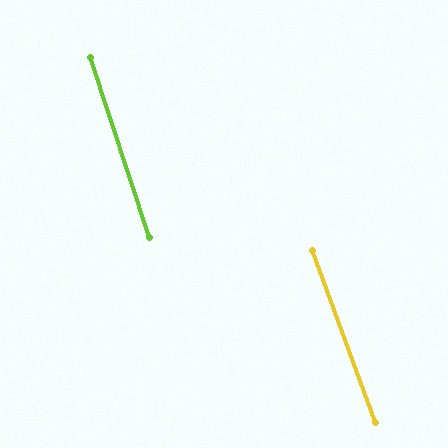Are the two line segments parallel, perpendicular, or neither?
Parallel — their directions differ by only 1.8°.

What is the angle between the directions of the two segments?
Approximately 2 degrees.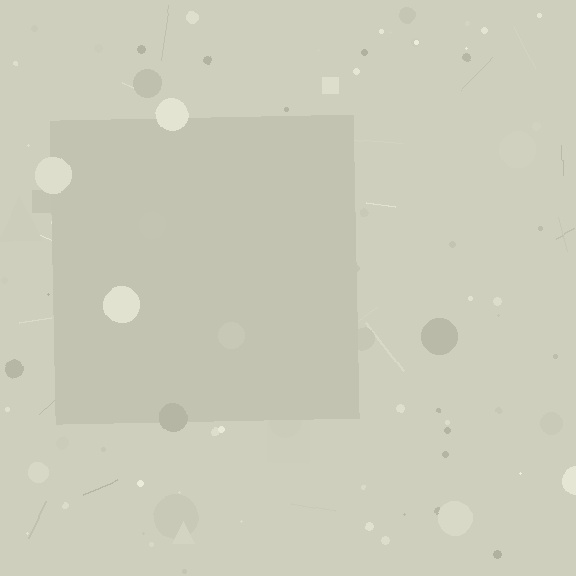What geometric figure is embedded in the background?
A square is embedded in the background.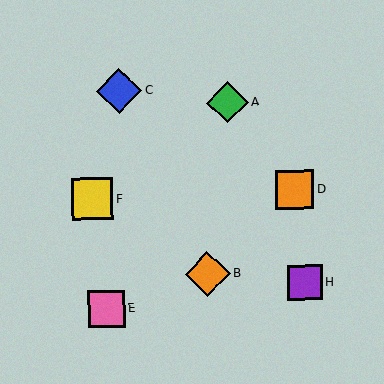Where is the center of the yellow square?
The center of the yellow square is at (92, 199).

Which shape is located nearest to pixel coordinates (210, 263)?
The orange diamond (labeled B) at (208, 274) is nearest to that location.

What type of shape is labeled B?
Shape B is an orange diamond.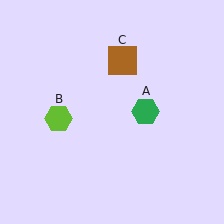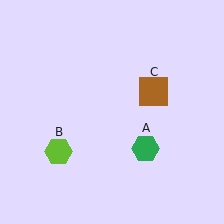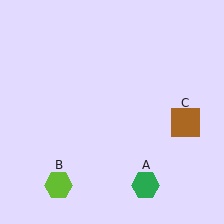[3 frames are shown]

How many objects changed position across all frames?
3 objects changed position: green hexagon (object A), lime hexagon (object B), brown square (object C).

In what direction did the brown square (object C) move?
The brown square (object C) moved down and to the right.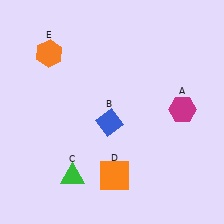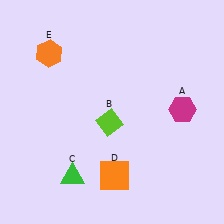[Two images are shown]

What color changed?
The diamond (B) changed from blue in Image 1 to lime in Image 2.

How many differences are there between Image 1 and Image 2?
There is 1 difference between the two images.